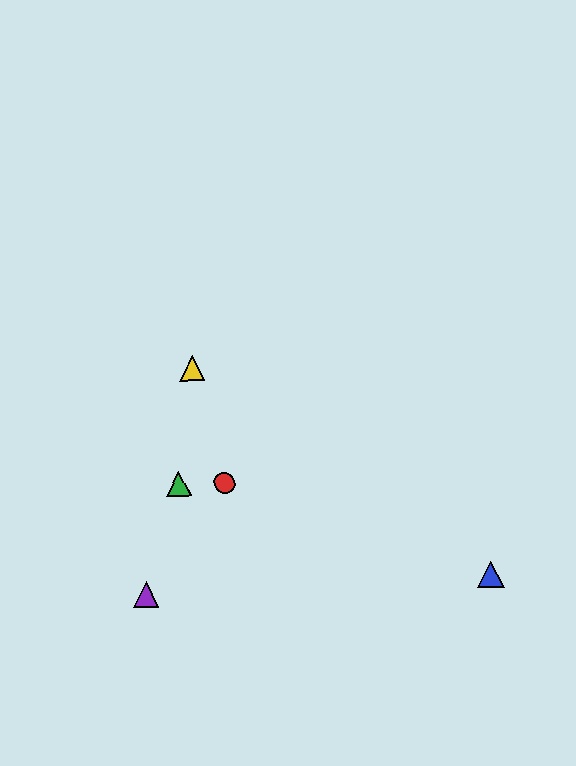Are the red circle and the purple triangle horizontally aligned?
No, the red circle is at y≈483 and the purple triangle is at y≈595.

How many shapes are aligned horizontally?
2 shapes (the red circle, the green triangle) are aligned horizontally.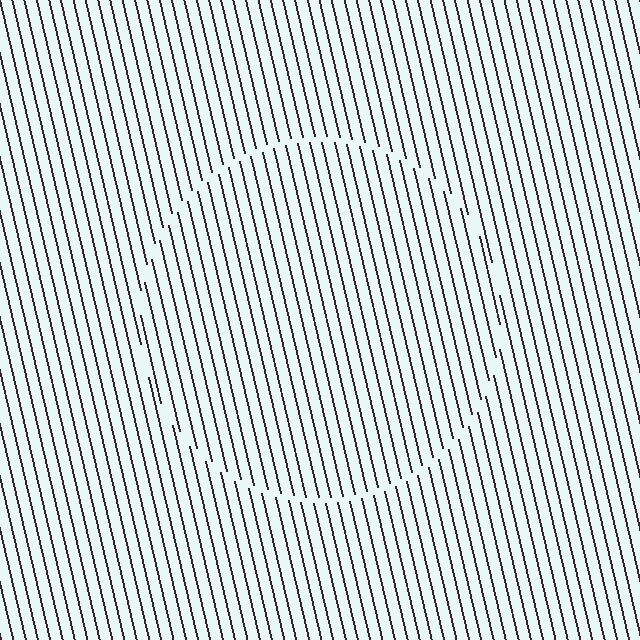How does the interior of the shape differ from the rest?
The interior of the shape contains the same grating, shifted by half a period — the contour is defined by the phase discontinuity where line-ends from the inner and outer gratings abut.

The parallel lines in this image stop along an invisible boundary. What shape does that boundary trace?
An illusory circle. The interior of the shape contains the same grating, shifted by half a period — the contour is defined by the phase discontinuity where line-ends from the inner and outer gratings abut.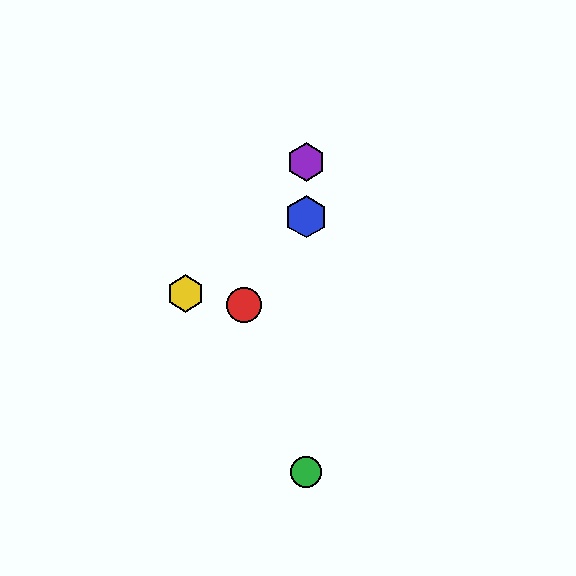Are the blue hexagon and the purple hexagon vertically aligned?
Yes, both are at x≈306.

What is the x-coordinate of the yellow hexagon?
The yellow hexagon is at x≈186.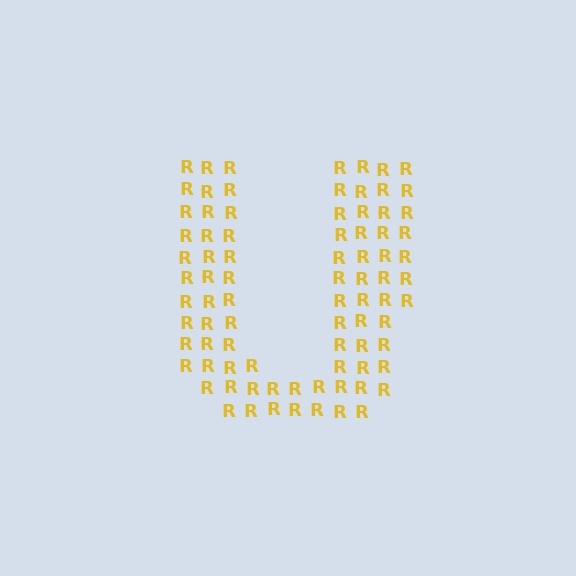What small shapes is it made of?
It is made of small letter R's.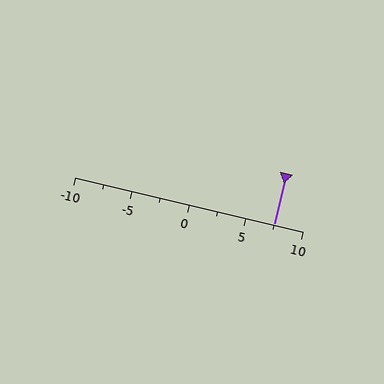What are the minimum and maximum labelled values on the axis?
The axis runs from -10 to 10.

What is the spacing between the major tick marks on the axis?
The major ticks are spaced 5 apart.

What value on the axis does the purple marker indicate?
The marker indicates approximately 7.5.